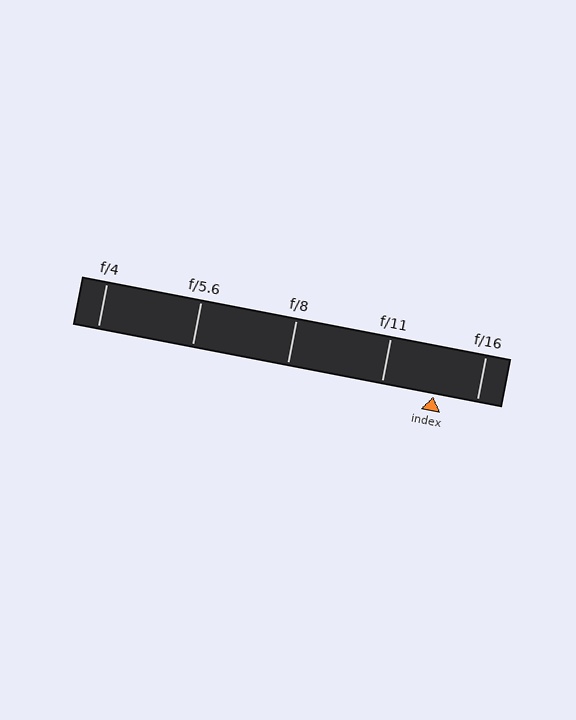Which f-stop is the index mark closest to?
The index mark is closest to f/16.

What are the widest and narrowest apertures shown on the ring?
The widest aperture shown is f/4 and the narrowest is f/16.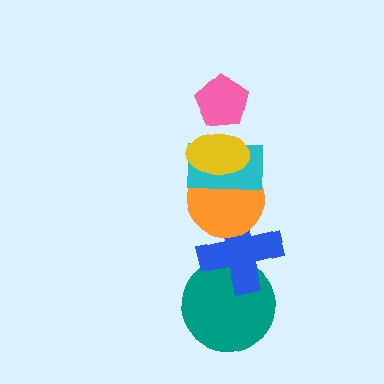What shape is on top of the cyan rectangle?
The yellow ellipse is on top of the cyan rectangle.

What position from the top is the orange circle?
The orange circle is 4th from the top.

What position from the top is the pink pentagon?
The pink pentagon is 1st from the top.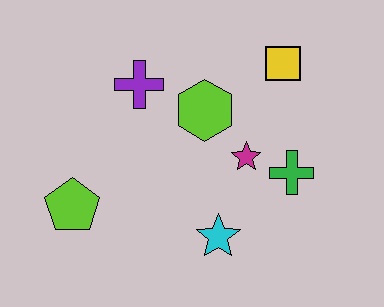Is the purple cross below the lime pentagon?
No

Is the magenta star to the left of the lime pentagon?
No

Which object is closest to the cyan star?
The magenta star is closest to the cyan star.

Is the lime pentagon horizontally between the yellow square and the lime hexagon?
No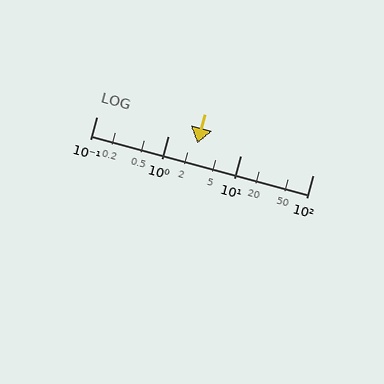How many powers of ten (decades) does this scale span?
The scale spans 3 decades, from 0.1 to 100.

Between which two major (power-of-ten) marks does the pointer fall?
The pointer is between 1 and 10.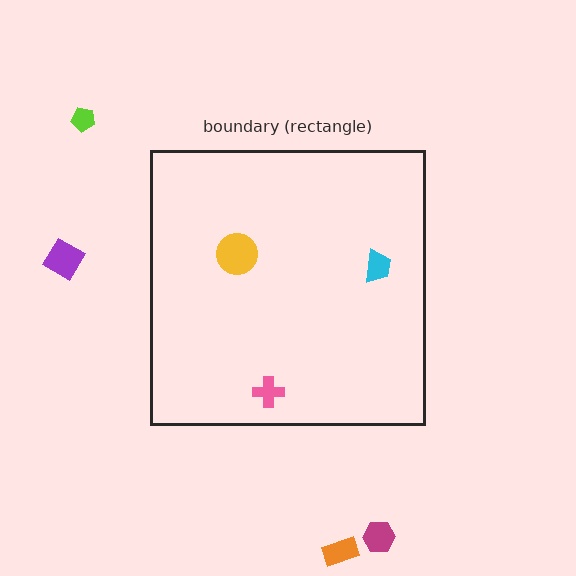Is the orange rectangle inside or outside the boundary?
Outside.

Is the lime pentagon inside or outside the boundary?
Outside.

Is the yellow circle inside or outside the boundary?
Inside.